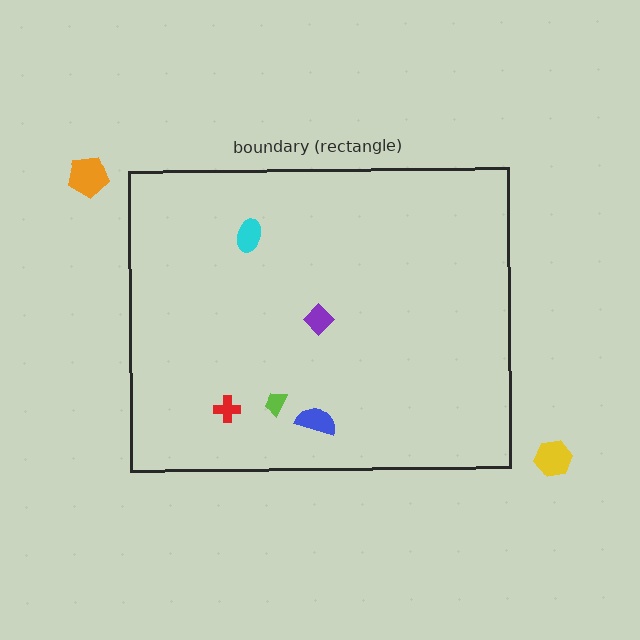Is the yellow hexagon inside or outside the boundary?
Outside.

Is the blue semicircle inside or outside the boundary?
Inside.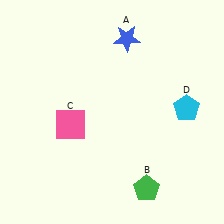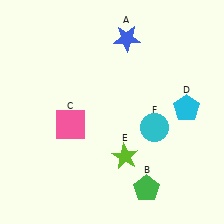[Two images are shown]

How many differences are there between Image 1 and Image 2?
There are 2 differences between the two images.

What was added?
A lime star (E), a cyan circle (F) were added in Image 2.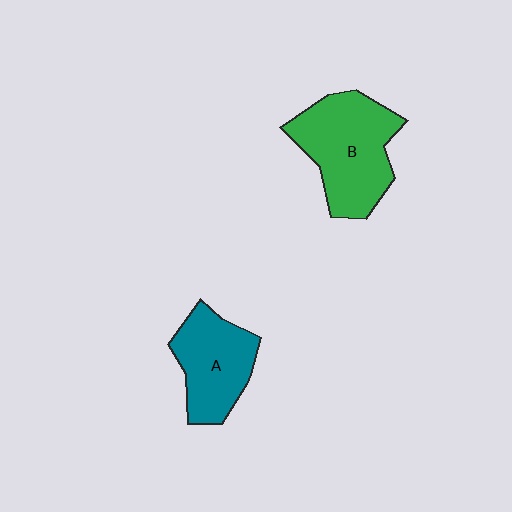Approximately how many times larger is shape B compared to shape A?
Approximately 1.4 times.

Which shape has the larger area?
Shape B (green).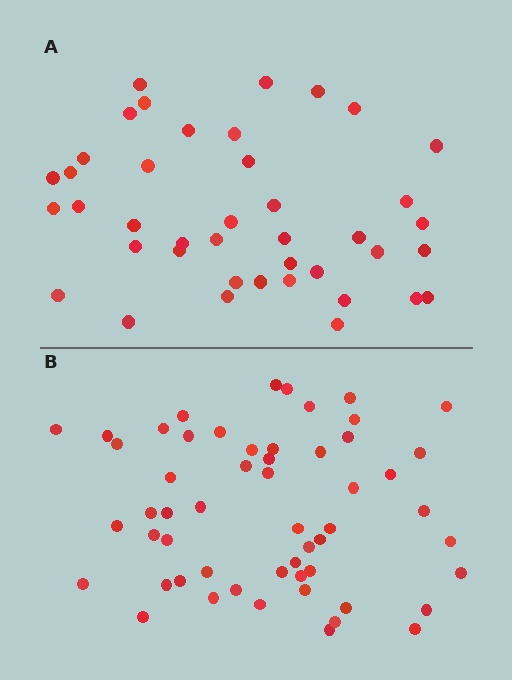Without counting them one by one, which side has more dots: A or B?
Region B (the bottom region) has more dots.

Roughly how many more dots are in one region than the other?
Region B has approximately 15 more dots than region A.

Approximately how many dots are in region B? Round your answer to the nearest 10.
About 60 dots. (The exact count is 55, which rounds to 60.)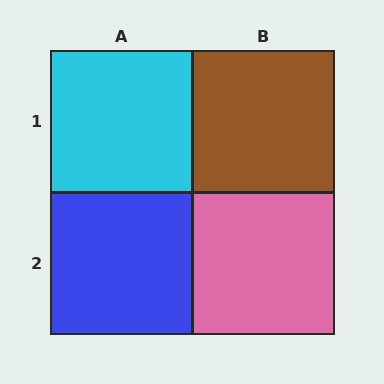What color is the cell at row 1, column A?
Cyan.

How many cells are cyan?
1 cell is cyan.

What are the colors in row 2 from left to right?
Blue, pink.